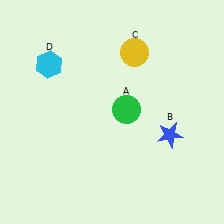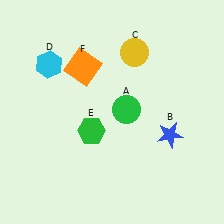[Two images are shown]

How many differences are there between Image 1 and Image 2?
There are 2 differences between the two images.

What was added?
A green hexagon (E), an orange square (F) were added in Image 2.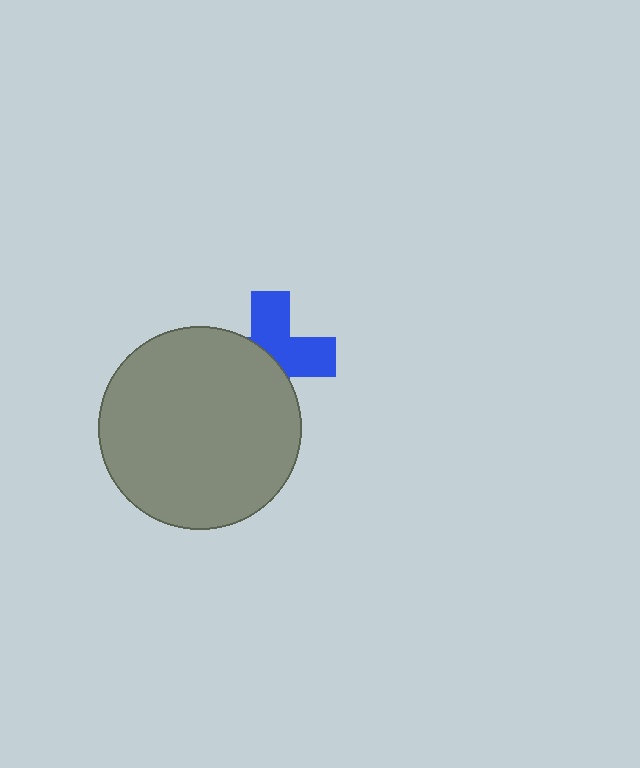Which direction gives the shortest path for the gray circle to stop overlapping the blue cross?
Moving toward the lower-left gives the shortest separation.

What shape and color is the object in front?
The object in front is a gray circle.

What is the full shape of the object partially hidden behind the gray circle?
The partially hidden object is a blue cross.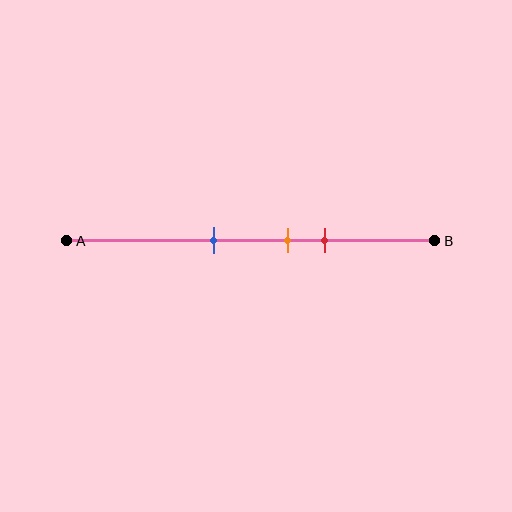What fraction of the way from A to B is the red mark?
The red mark is approximately 70% (0.7) of the way from A to B.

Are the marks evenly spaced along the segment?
Yes, the marks are approximately evenly spaced.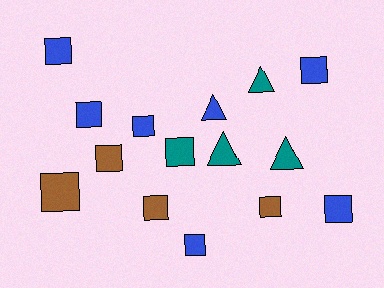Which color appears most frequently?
Blue, with 7 objects.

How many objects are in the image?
There are 15 objects.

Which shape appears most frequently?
Square, with 11 objects.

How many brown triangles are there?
There are no brown triangles.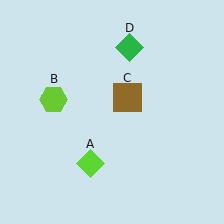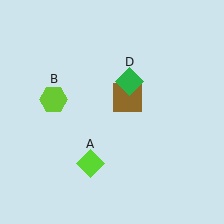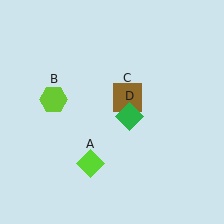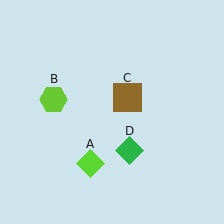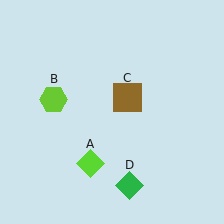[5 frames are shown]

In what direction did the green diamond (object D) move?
The green diamond (object D) moved down.